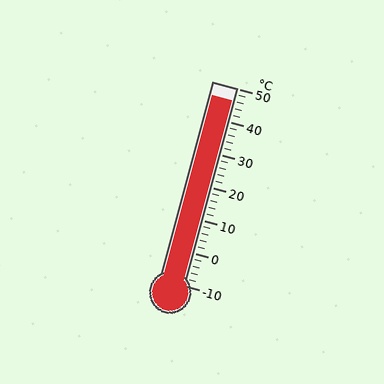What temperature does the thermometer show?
The thermometer shows approximately 46°C.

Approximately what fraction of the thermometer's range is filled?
The thermometer is filled to approximately 95% of its range.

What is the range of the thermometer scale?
The thermometer scale ranges from -10°C to 50°C.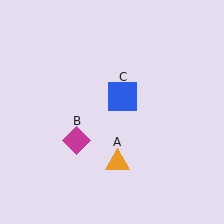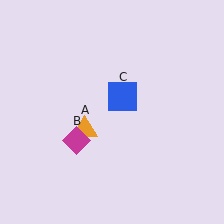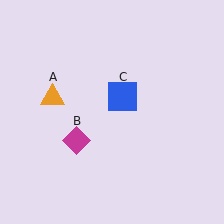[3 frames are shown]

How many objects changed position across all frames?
1 object changed position: orange triangle (object A).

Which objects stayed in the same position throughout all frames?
Magenta diamond (object B) and blue square (object C) remained stationary.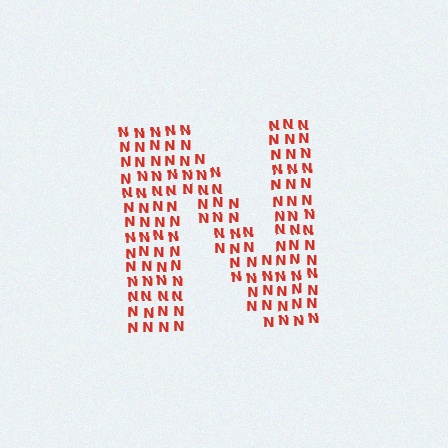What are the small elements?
The small elements are letter N's.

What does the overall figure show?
The overall figure shows the letter N.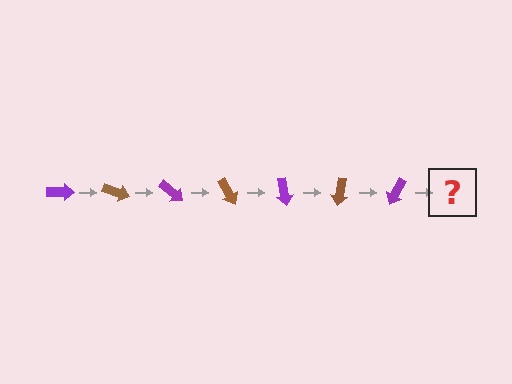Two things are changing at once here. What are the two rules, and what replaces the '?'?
The two rules are that it rotates 20 degrees each step and the color cycles through purple and brown. The '?' should be a brown arrow, rotated 140 degrees from the start.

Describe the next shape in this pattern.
It should be a brown arrow, rotated 140 degrees from the start.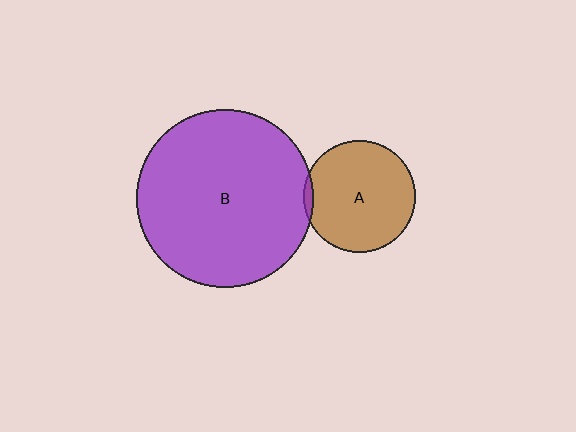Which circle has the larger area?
Circle B (purple).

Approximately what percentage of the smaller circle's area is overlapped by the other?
Approximately 5%.